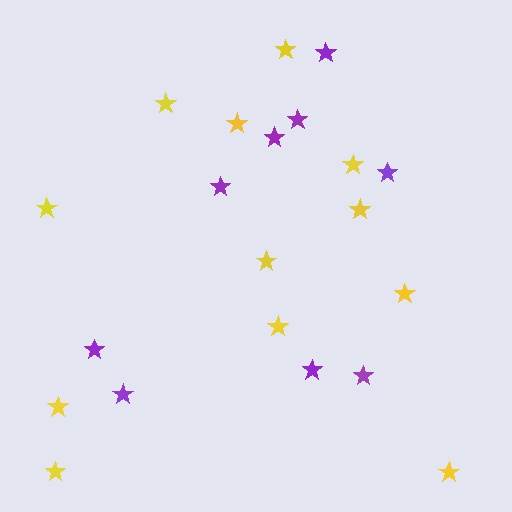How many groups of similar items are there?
There are 2 groups: one group of yellow stars (12) and one group of purple stars (9).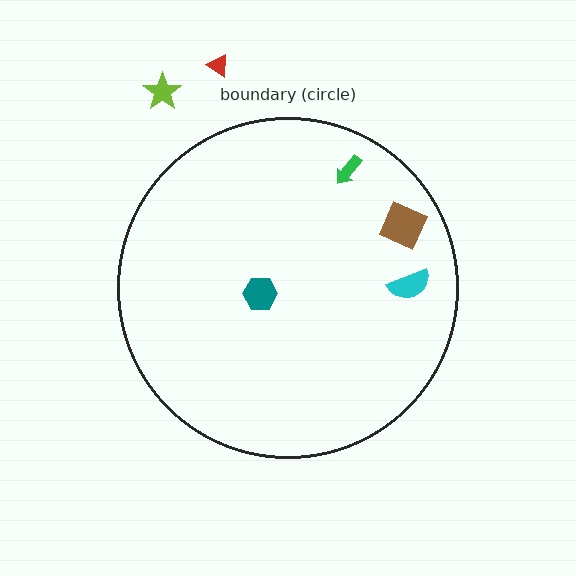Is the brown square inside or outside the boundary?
Inside.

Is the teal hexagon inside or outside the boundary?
Inside.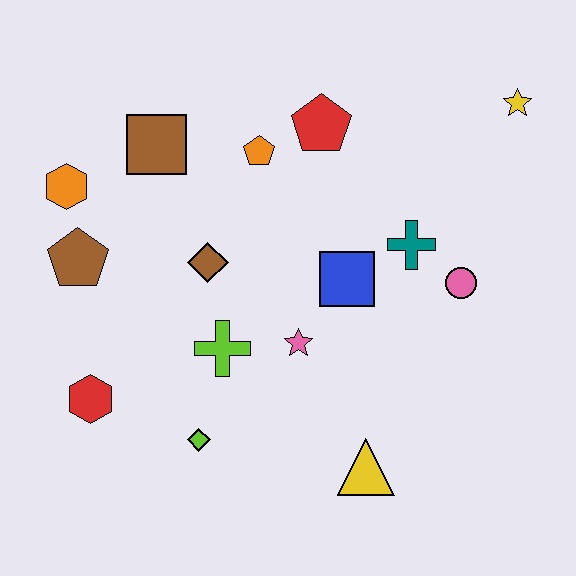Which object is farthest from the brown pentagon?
The yellow star is farthest from the brown pentagon.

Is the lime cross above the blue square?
No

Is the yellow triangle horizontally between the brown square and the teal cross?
Yes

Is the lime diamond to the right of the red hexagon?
Yes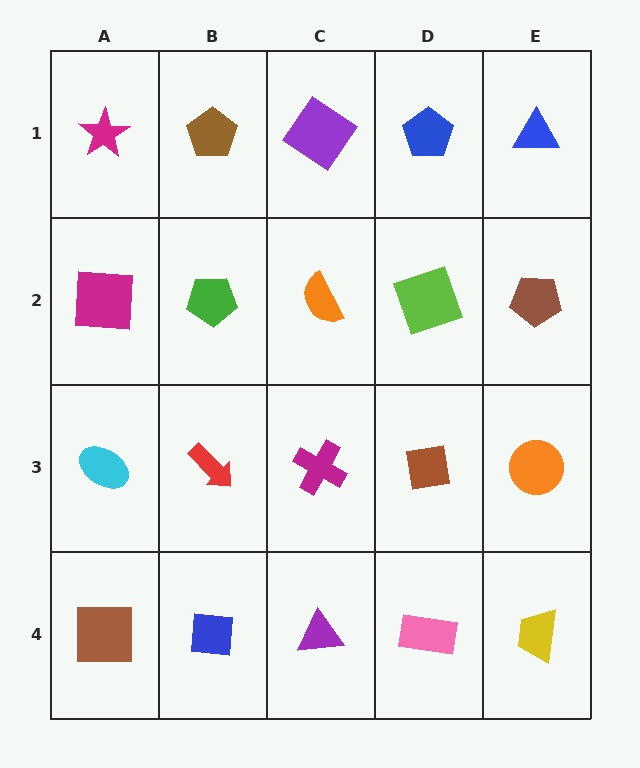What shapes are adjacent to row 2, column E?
A blue triangle (row 1, column E), an orange circle (row 3, column E), a lime square (row 2, column D).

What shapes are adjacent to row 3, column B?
A green pentagon (row 2, column B), a blue square (row 4, column B), a cyan ellipse (row 3, column A), a magenta cross (row 3, column C).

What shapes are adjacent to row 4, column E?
An orange circle (row 3, column E), a pink rectangle (row 4, column D).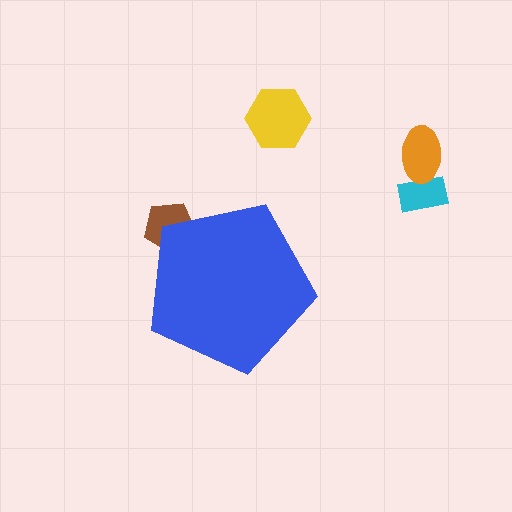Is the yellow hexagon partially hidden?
No, the yellow hexagon is fully visible.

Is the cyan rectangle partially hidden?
No, the cyan rectangle is fully visible.